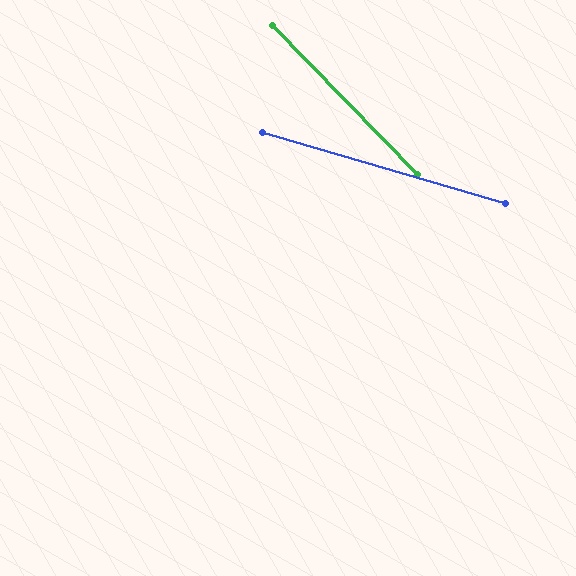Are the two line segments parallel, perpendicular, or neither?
Neither parallel nor perpendicular — they differ by about 29°.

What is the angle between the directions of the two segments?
Approximately 29 degrees.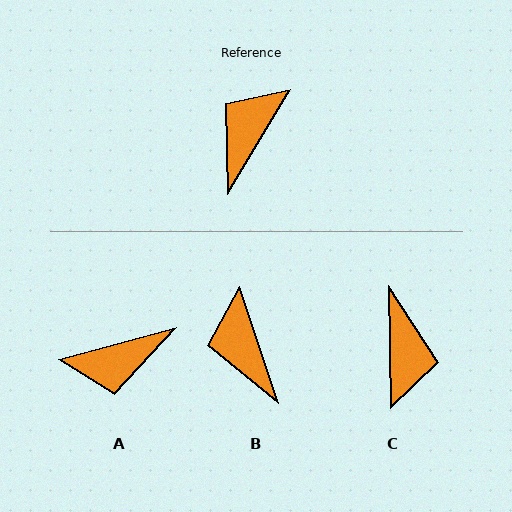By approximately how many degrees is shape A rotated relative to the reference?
Approximately 136 degrees counter-clockwise.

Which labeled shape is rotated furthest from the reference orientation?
C, about 148 degrees away.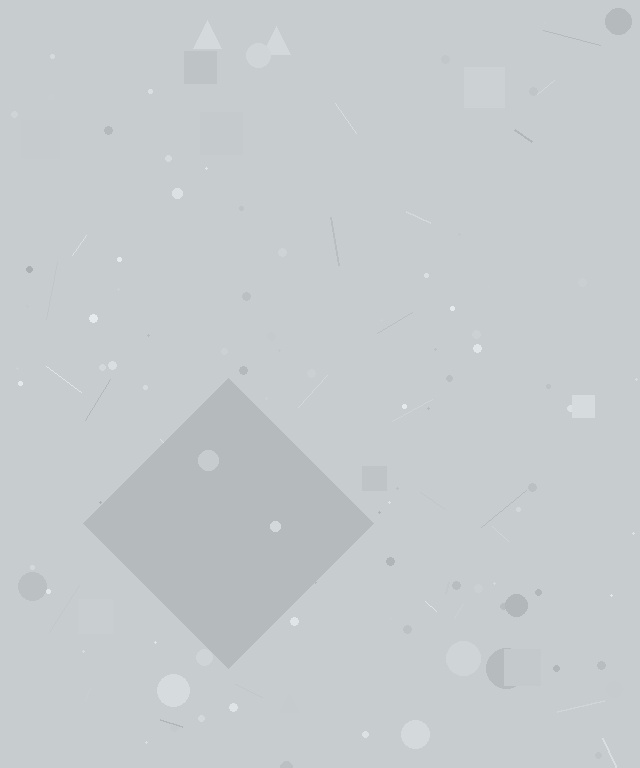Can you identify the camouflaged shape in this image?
The camouflaged shape is a diamond.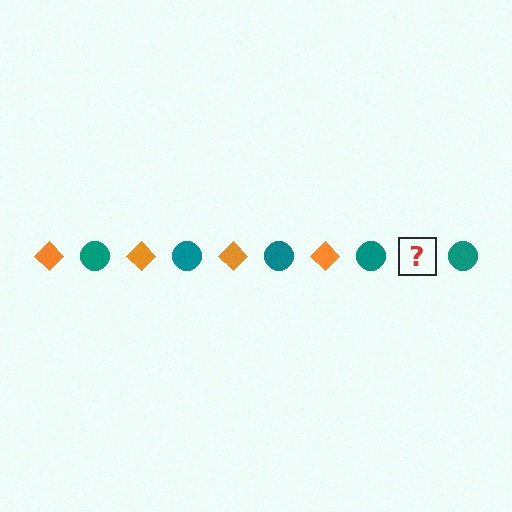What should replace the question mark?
The question mark should be replaced with an orange diamond.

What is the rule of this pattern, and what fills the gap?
The rule is that the pattern alternates between orange diamond and teal circle. The gap should be filled with an orange diamond.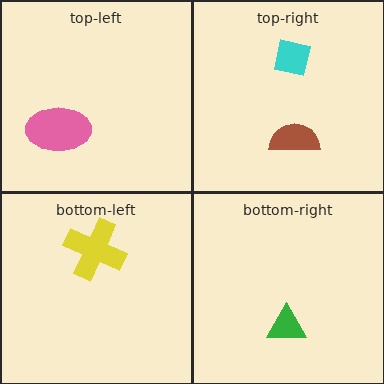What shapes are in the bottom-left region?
The yellow cross.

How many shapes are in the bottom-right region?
1.